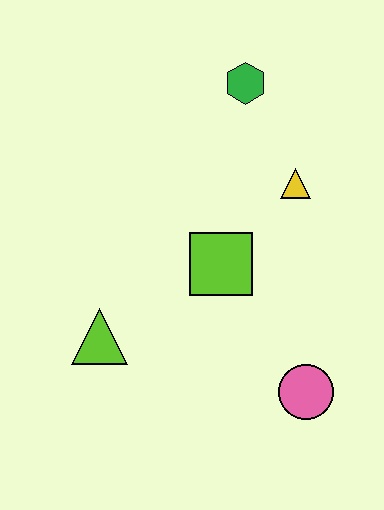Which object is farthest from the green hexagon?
The pink circle is farthest from the green hexagon.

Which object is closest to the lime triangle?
The lime square is closest to the lime triangle.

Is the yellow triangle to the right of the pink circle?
No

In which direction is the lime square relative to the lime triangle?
The lime square is to the right of the lime triangle.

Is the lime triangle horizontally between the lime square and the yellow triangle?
No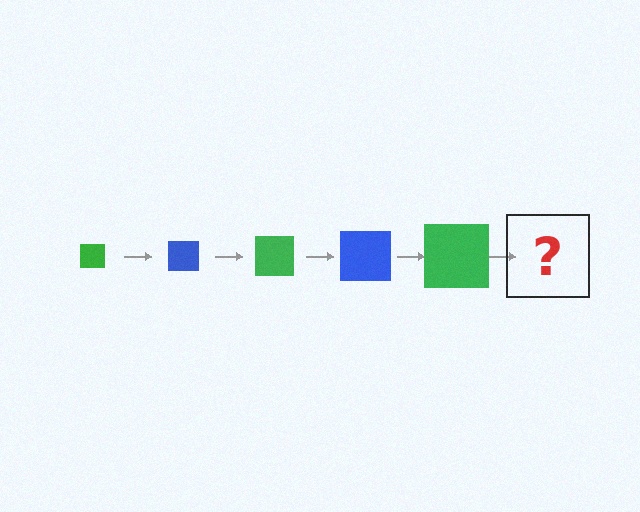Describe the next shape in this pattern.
It should be a blue square, larger than the previous one.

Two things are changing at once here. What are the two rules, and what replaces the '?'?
The two rules are that the square grows larger each step and the color cycles through green and blue. The '?' should be a blue square, larger than the previous one.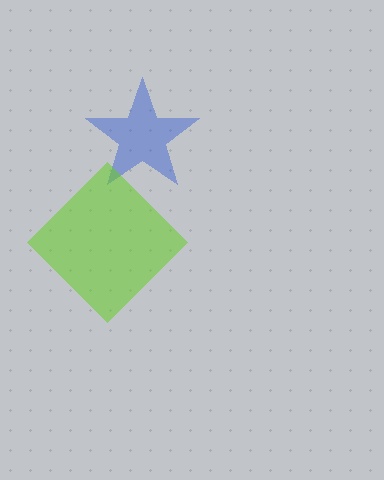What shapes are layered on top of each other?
The layered shapes are: a blue star, a lime diamond.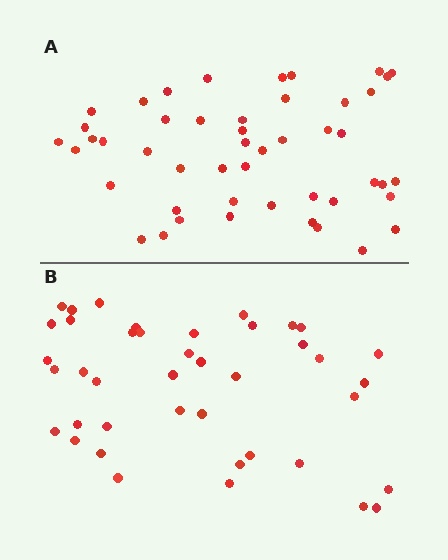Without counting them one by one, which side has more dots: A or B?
Region A (the top region) has more dots.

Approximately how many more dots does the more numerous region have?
Region A has roughly 8 or so more dots than region B.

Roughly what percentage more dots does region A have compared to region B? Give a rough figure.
About 15% more.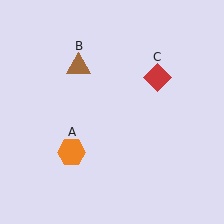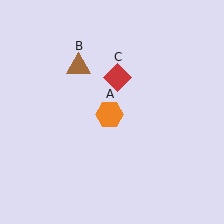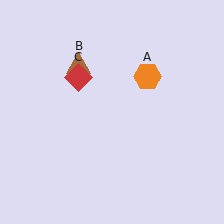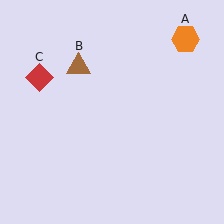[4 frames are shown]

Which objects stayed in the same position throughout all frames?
Brown triangle (object B) remained stationary.